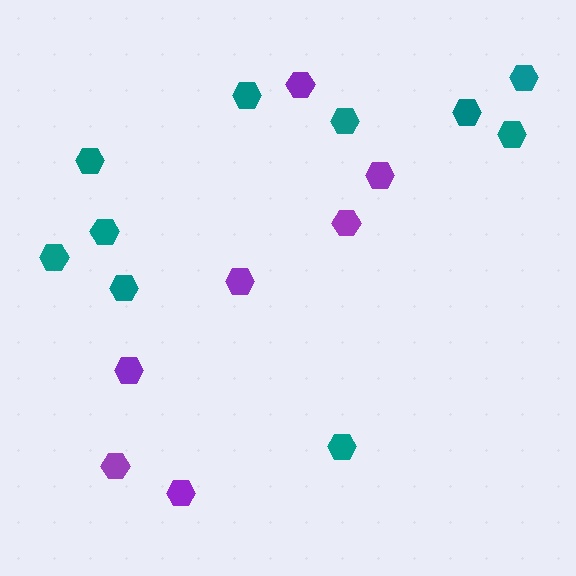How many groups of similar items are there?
There are 2 groups: one group of teal hexagons (10) and one group of purple hexagons (7).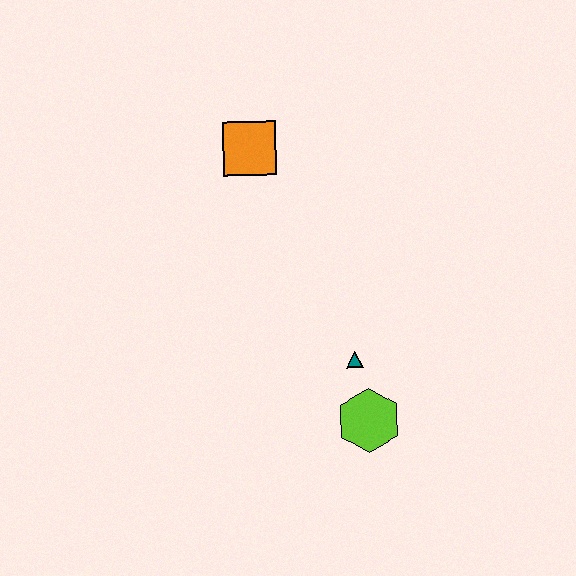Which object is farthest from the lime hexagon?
The orange square is farthest from the lime hexagon.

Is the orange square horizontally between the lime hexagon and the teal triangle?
No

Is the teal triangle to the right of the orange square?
Yes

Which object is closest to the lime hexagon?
The teal triangle is closest to the lime hexagon.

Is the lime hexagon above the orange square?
No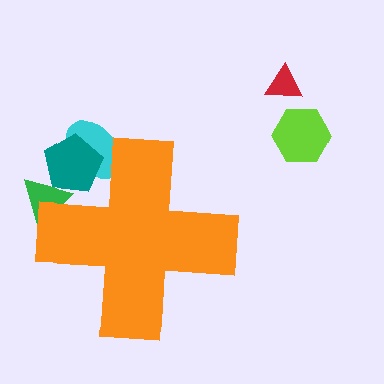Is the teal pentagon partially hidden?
Yes, the teal pentagon is partially hidden behind the orange cross.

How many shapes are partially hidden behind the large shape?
3 shapes are partially hidden.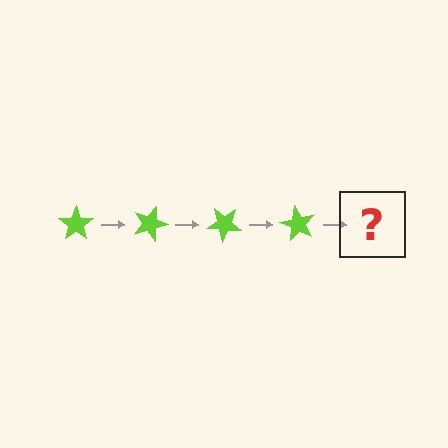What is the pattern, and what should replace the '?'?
The pattern is that the star rotates 20 degrees each step. The '?' should be a lime star rotated 80 degrees.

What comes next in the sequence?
The next element should be a lime star rotated 80 degrees.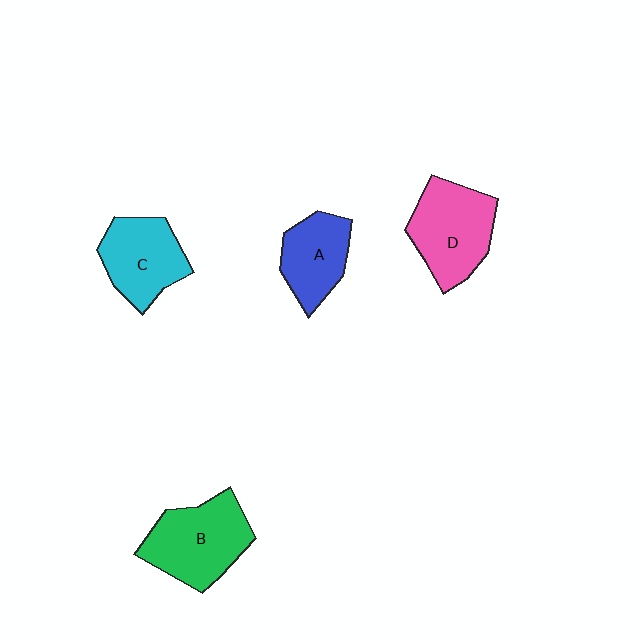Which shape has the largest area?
Shape B (green).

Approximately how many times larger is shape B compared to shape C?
Approximately 1.2 times.